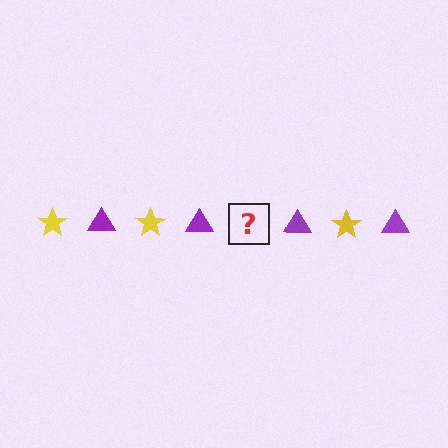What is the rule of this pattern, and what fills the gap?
The rule is that the pattern alternates between yellow star and purple triangle. The gap should be filled with a yellow star.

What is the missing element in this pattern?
The missing element is a yellow star.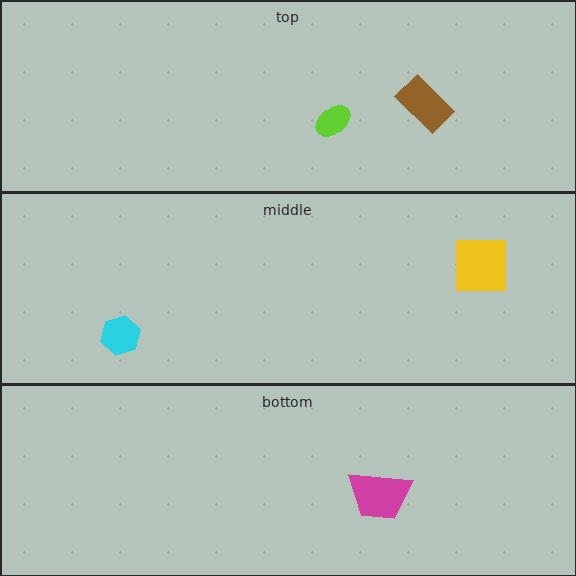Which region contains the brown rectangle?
The top region.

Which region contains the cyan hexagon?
The middle region.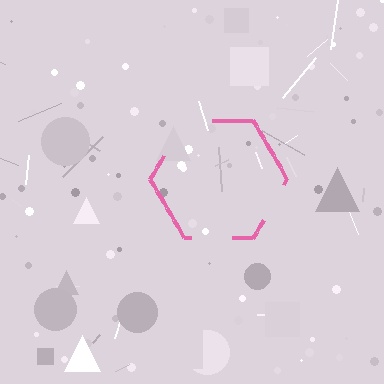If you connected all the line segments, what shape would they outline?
They would outline a hexagon.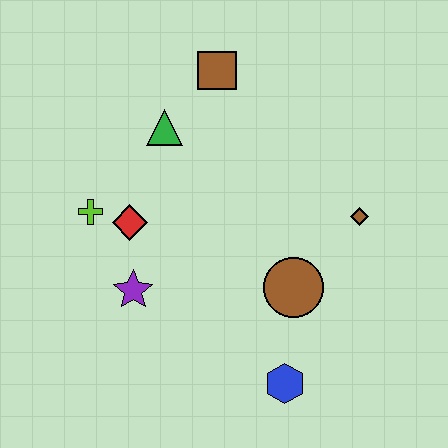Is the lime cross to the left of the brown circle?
Yes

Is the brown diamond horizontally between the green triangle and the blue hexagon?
No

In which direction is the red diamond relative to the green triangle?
The red diamond is below the green triangle.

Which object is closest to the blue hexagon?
The brown circle is closest to the blue hexagon.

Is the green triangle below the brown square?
Yes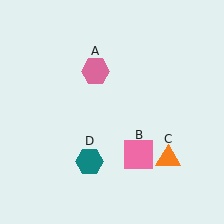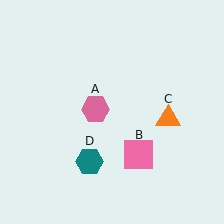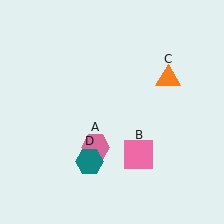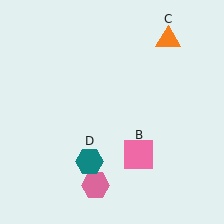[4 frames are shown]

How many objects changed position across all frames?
2 objects changed position: pink hexagon (object A), orange triangle (object C).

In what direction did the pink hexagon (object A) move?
The pink hexagon (object A) moved down.